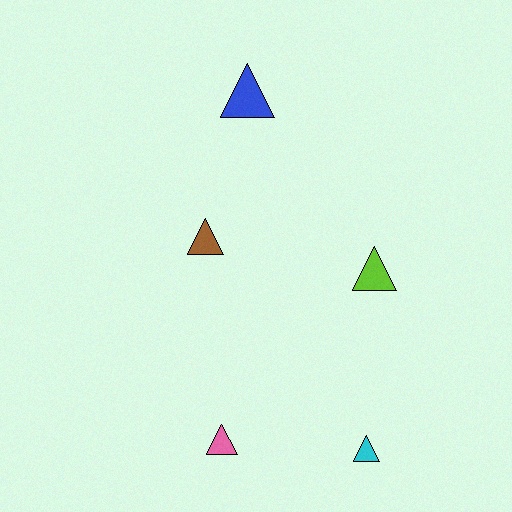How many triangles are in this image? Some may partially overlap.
There are 5 triangles.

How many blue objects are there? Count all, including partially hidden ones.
There is 1 blue object.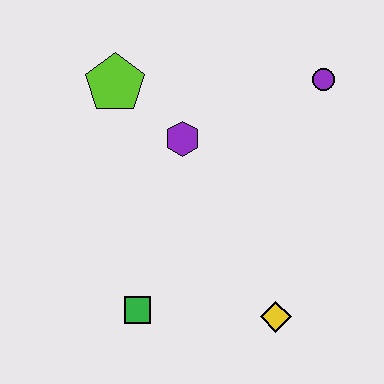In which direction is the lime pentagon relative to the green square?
The lime pentagon is above the green square.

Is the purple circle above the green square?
Yes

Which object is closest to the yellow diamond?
The green square is closest to the yellow diamond.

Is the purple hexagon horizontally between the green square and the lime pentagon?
No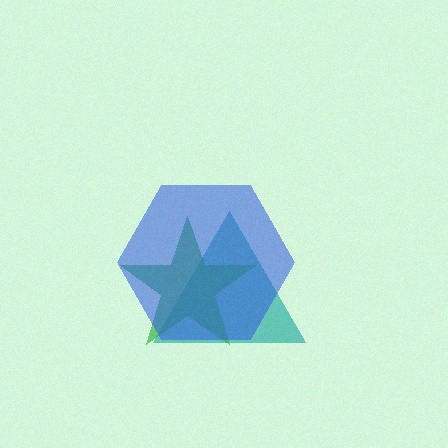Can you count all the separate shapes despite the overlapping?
Yes, there are 3 separate shapes.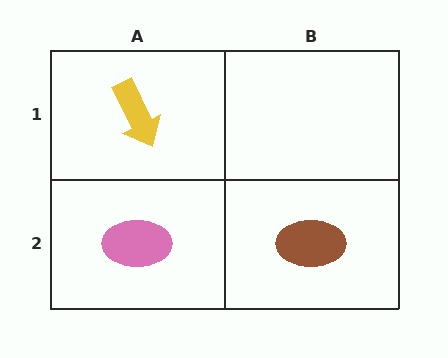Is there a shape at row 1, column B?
No, that cell is empty.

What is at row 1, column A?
A yellow arrow.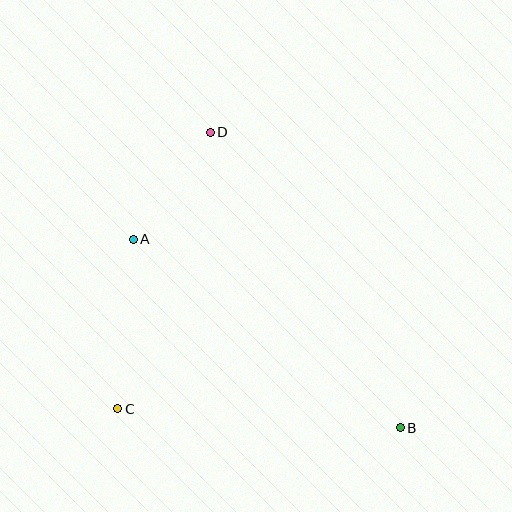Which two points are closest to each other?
Points A and D are closest to each other.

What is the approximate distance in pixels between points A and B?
The distance between A and B is approximately 327 pixels.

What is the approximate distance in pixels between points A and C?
The distance between A and C is approximately 170 pixels.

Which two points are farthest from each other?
Points B and D are farthest from each other.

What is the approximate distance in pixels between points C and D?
The distance between C and D is approximately 292 pixels.